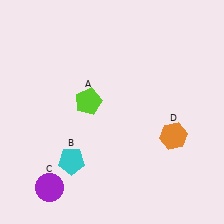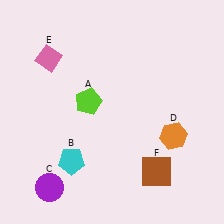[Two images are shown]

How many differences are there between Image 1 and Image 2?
There are 2 differences between the two images.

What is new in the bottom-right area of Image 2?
A brown square (F) was added in the bottom-right area of Image 2.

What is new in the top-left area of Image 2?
A pink diamond (E) was added in the top-left area of Image 2.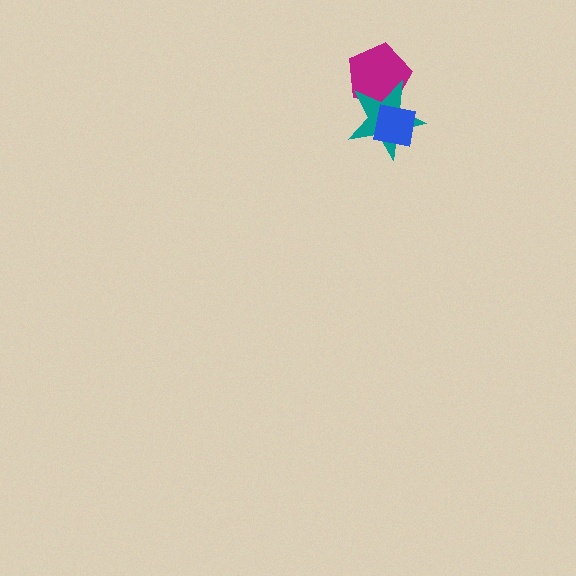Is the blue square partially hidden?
No, no other shape covers it.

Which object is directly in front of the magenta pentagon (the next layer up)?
The teal star is directly in front of the magenta pentagon.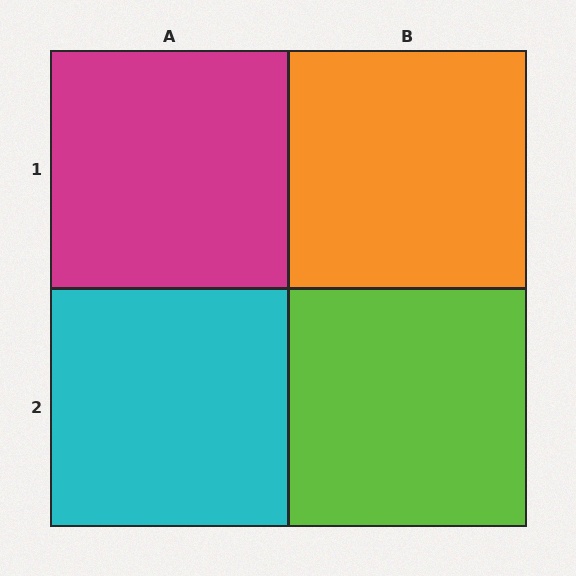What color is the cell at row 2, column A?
Cyan.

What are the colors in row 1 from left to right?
Magenta, orange.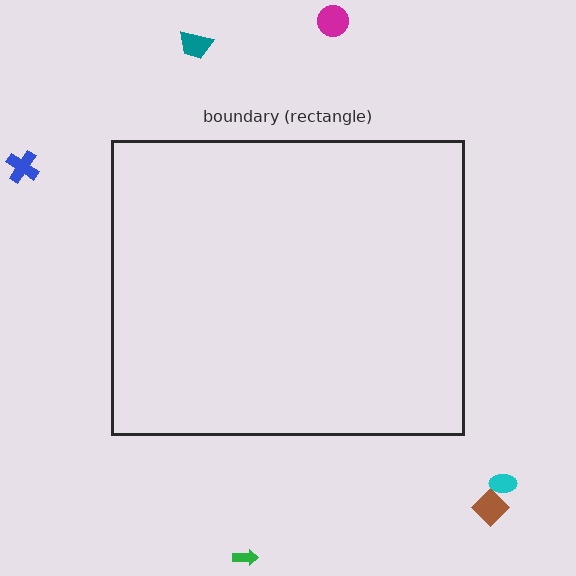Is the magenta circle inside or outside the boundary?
Outside.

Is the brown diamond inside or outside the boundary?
Outside.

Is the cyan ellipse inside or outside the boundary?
Outside.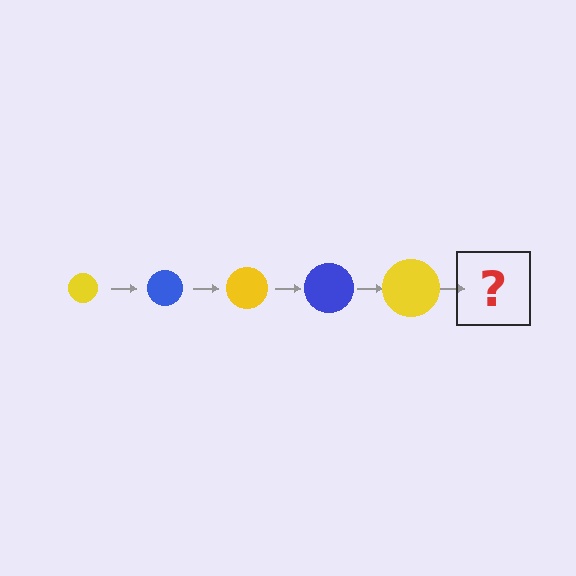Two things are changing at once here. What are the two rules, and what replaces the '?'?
The two rules are that the circle grows larger each step and the color cycles through yellow and blue. The '?' should be a blue circle, larger than the previous one.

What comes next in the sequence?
The next element should be a blue circle, larger than the previous one.